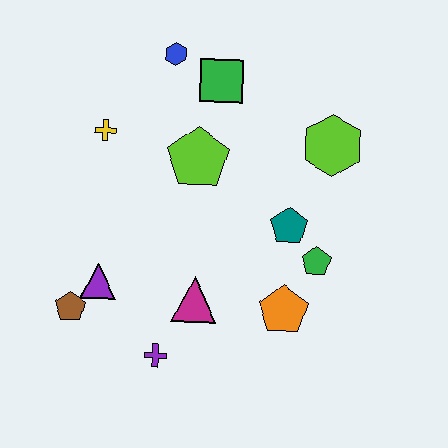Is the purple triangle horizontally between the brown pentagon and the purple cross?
Yes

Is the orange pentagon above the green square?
No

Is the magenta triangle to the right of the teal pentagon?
No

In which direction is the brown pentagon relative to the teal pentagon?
The brown pentagon is to the left of the teal pentagon.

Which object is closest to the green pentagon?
The teal pentagon is closest to the green pentagon.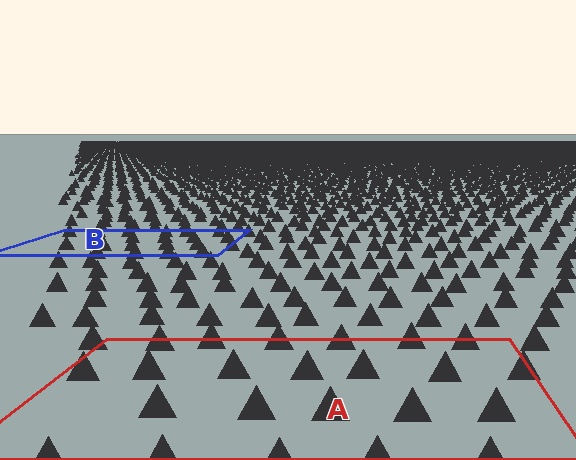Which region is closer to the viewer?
Region A is closer. The texture elements there are larger and more spread out.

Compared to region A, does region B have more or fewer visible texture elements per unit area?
Region B has more texture elements per unit area — they are packed more densely because it is farther away.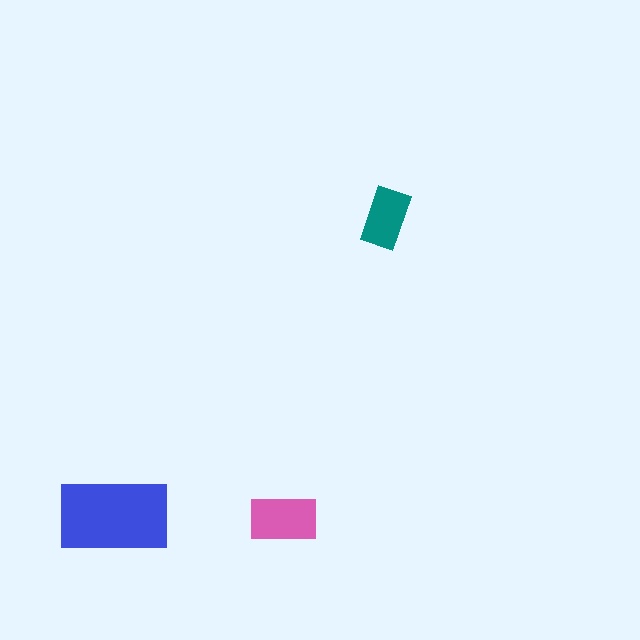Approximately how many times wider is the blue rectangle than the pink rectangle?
About 1.5 times wider.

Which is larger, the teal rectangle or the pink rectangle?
The pink one.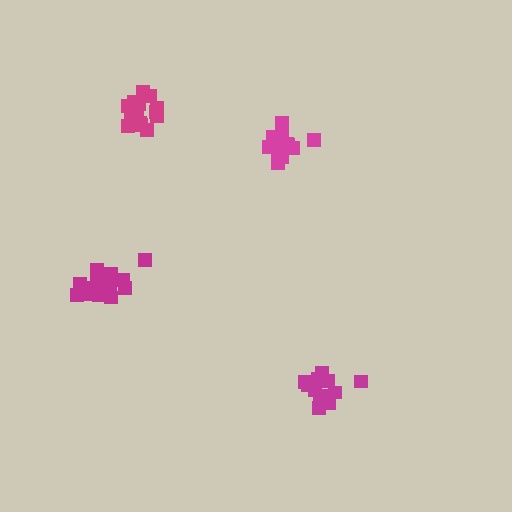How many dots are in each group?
Group 1: 15 dots, Group 2: 13 dots, Group 3: 18 dots, Group 4: 13 dots (59 total).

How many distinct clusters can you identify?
There are 4 distinct clusters.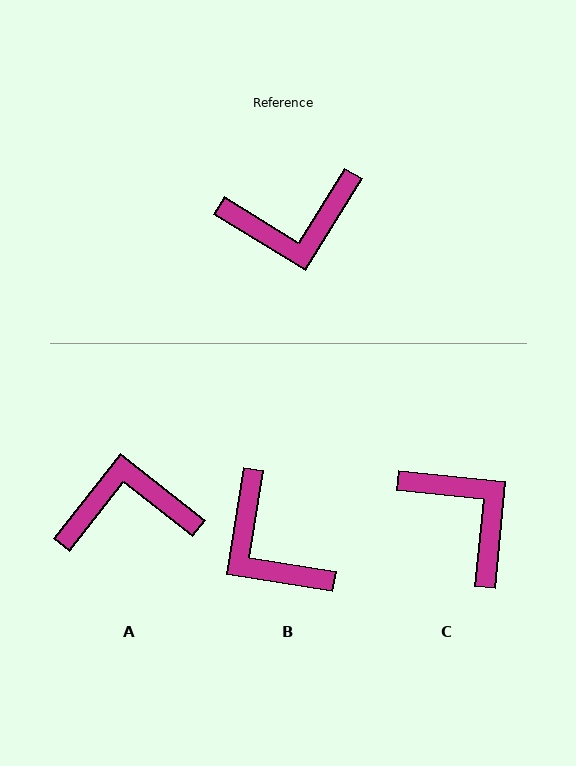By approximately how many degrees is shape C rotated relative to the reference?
Approximately 116 degrees counter-clockwise.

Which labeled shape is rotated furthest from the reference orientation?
A, about 173 degrees away.